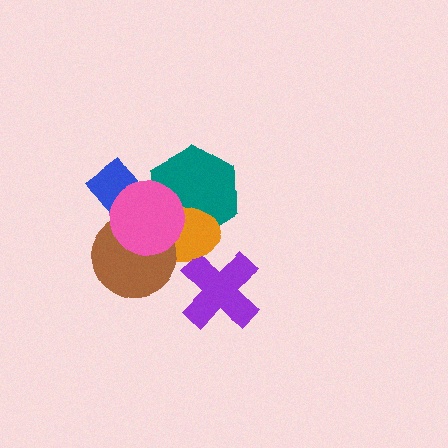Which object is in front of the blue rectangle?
The pink circle is in front of the blue rectangle.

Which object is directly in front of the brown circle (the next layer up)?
The blue rectangle is directly in front of the brown circle.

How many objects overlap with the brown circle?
3 objects overlap with the brown circle.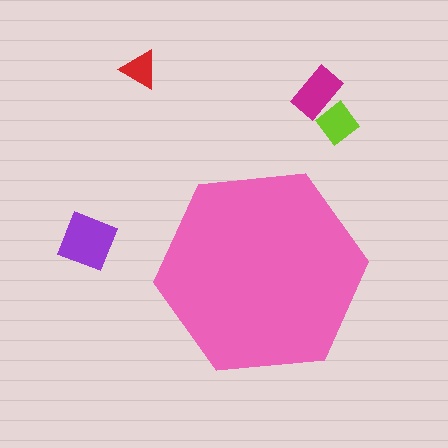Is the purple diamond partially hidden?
No, the purple diamond is fully visible.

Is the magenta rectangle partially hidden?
No, the magenta rectangle is fully visible.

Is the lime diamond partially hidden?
No, the lime diamond is fully visible.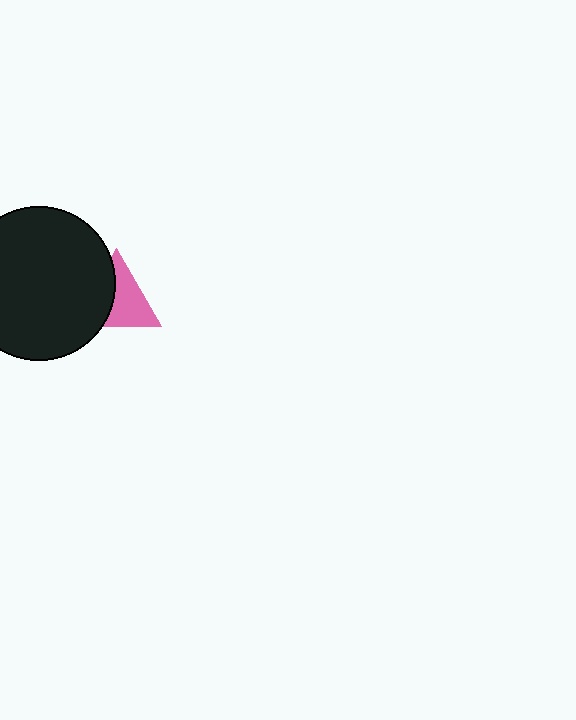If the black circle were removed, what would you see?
You would see the complete pink triangle.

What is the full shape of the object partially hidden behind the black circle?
The partially hidden object is a pink triangle.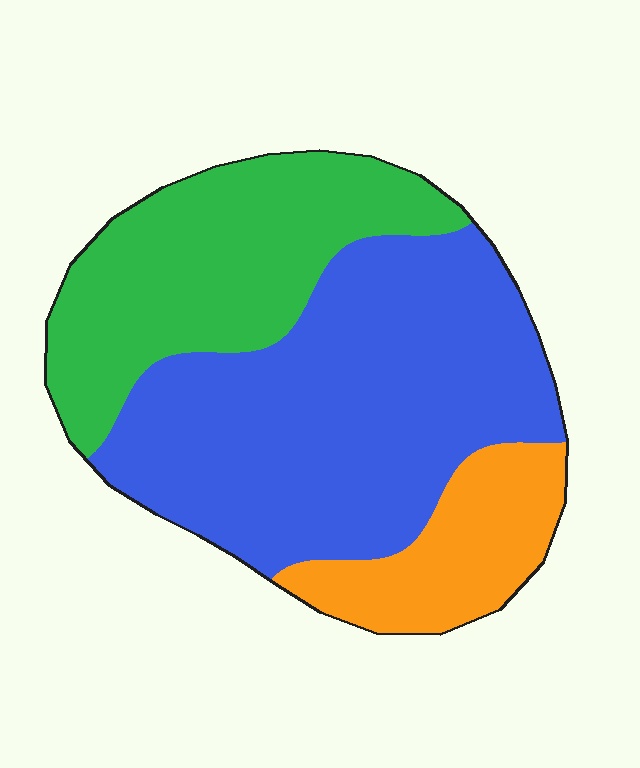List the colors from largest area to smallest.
From largest to smallest: blue, green, orange.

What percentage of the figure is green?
Green covers 32% of the figure.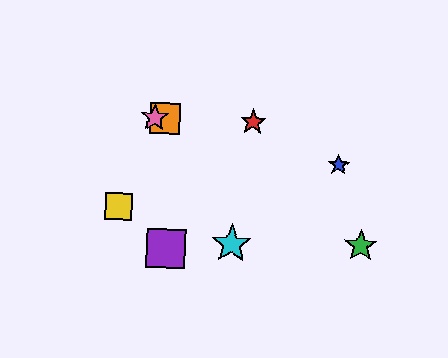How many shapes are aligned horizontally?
3 shapes (the red star, the orange square, the pink star) are aligned horizontally.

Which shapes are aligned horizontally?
The red star, the orange square, the pink star are aligned horizontally.